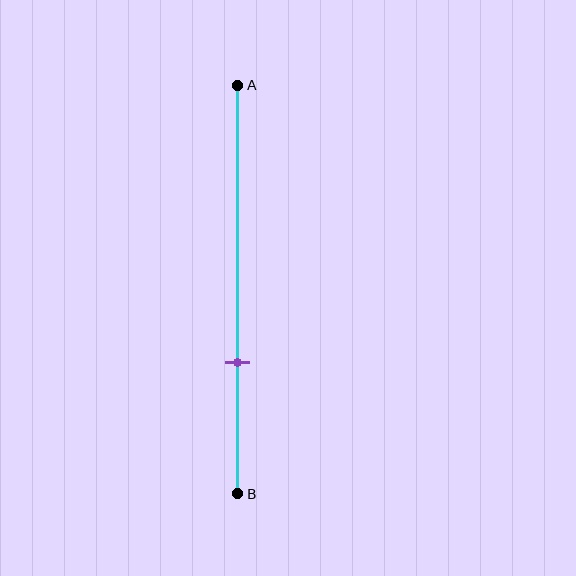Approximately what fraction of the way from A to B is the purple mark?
The purple mark is approximately 70% of the way from A to B.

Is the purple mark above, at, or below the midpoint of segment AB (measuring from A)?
The purple mark is below the midpoint of segment AB.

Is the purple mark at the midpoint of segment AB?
No, the mark is at about 70% from A, not at the 50% midpoint.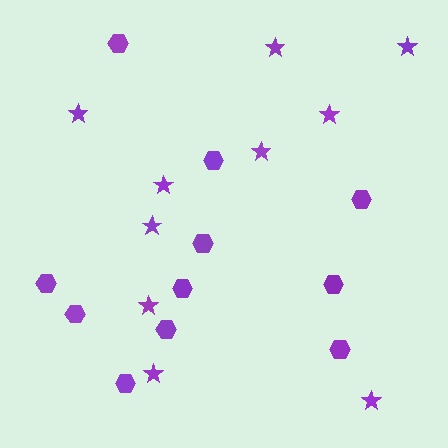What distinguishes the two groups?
There are 2 groups: one group of stars (10) and one group of hexagons (11).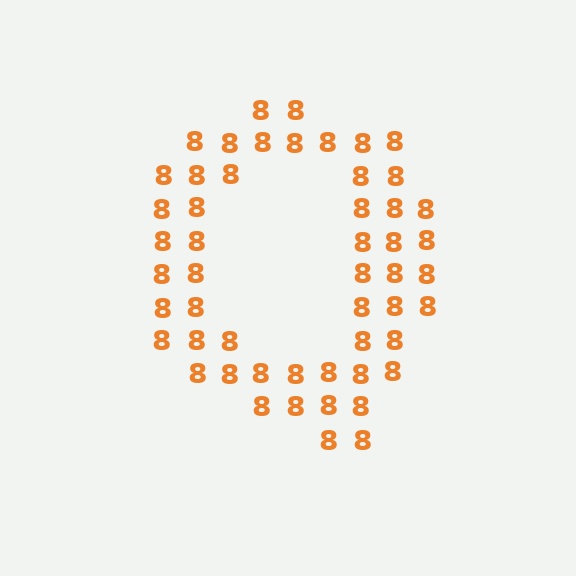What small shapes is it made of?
It is made of small digit 8's.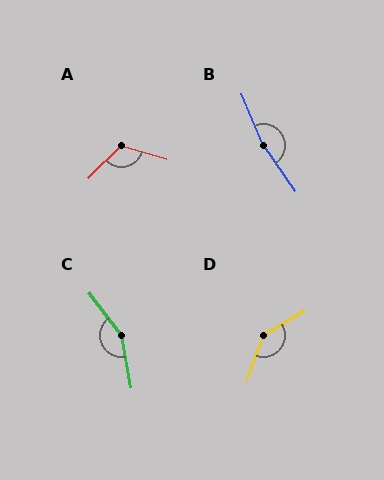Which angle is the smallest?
A, at approximately 119 degrees.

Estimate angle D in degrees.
Approximately 140 degrees.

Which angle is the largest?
B, at approximately 168 degrees.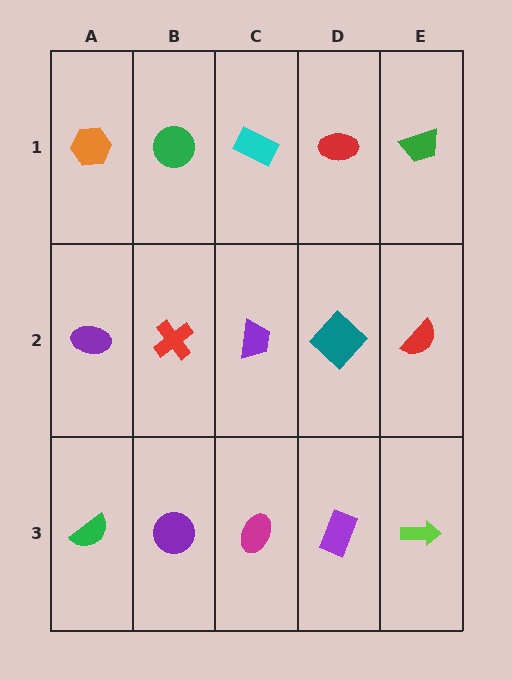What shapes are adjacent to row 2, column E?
A green trapezoid (row 1, column E), a lime arrow (row 3, column E), a teal diamond (row 2, column D).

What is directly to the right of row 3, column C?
A purple rectangle.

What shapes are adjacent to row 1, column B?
A red cross (row 2, column B), an orange hexagon (row 1, column A), a cyan rectangle (row 1, column C).